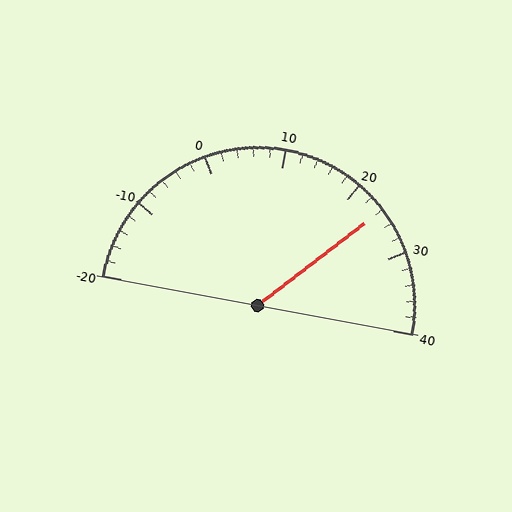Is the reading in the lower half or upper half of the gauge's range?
The reading is in the upper half of the range (-20 to 40).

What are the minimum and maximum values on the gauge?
The gauge ranges from -20 to 40.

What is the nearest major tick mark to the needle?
The nearest major tick mark is 20.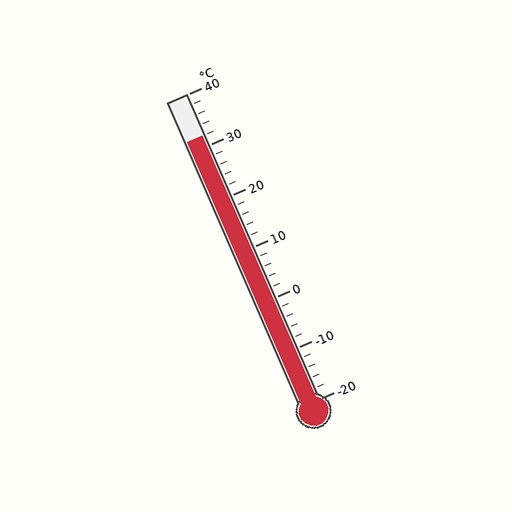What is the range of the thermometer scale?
The thermometer scale ranges from -20°C to 40°C.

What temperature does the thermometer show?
The thermometer shows approximately 32°C.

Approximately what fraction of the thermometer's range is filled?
The thermometer is filled to approximately 85% of its range.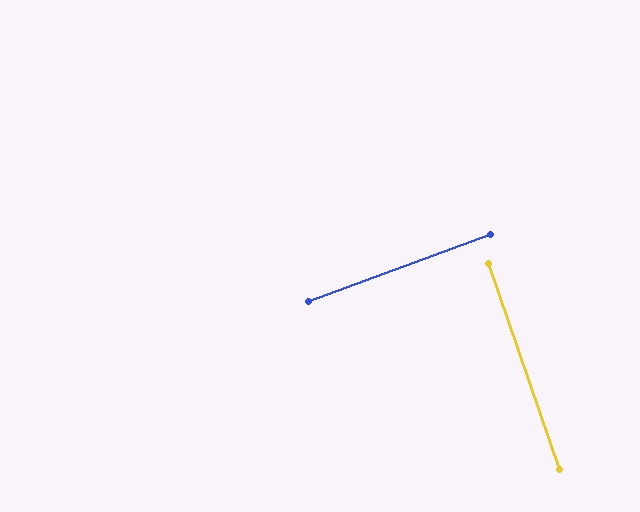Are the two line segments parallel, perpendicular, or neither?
Perpendicular — they meet at approximately 89°.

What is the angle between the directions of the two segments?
Approximately 89 degrees.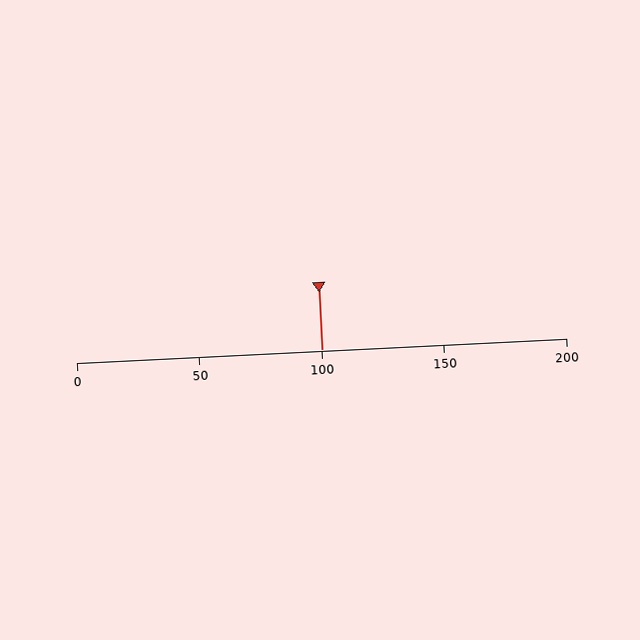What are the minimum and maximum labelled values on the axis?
The axis runs from 0 to 200.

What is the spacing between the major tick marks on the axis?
The major ticks are spaced 50 apart.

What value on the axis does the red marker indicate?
The marker indicates approximately 100.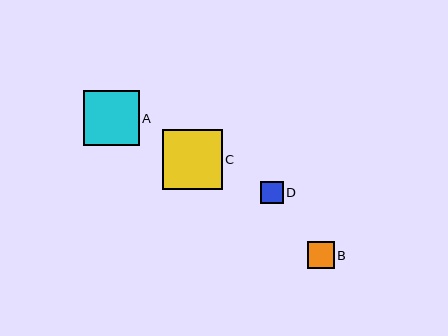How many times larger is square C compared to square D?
Square C is approximately 2.7 times the size of square D.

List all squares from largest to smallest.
From largest to smallest: C, A, B, D.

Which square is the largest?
Square C is the largest with a size of approximately 60 pixels.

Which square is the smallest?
Square D is the smallest with a size of approximately 22 pixels.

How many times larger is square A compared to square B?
Square A is approximately 2.1 times the size of square B.